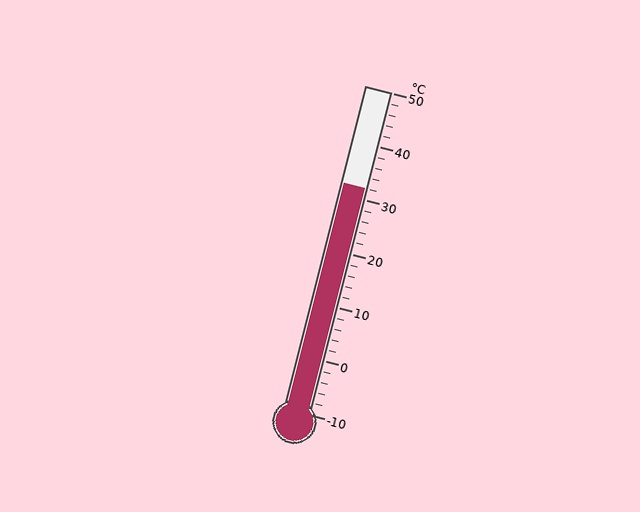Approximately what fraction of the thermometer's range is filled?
The thermometer is filled to approximately 70% of its range.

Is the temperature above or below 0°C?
The temperature is above 0°C.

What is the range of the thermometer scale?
The thermometer scale ranges from -10°C to 50°C.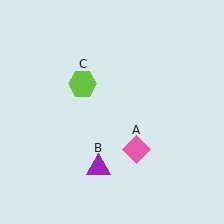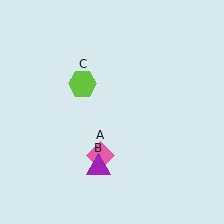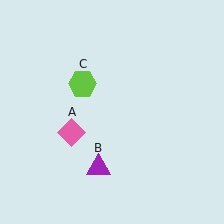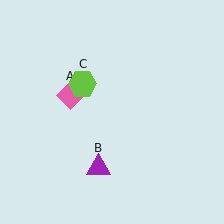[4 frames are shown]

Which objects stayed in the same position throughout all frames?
Purple triangle (object B) and lime hexagon (object C) remained stationary.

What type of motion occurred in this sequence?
The pink diamond (object A) rotated clockwise around the center of the scene.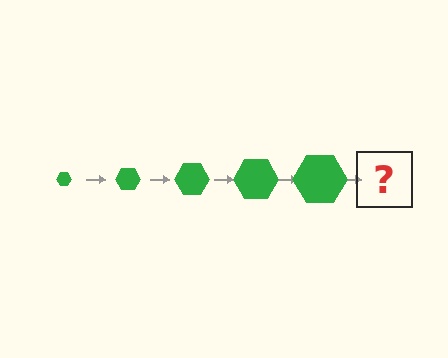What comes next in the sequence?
The next element should be a green hexagon, larger than the previous one.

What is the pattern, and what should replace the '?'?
The pattern is that the hexagon gets progressively larger each step. The '?' should be a green hexagon, larger than the previous one.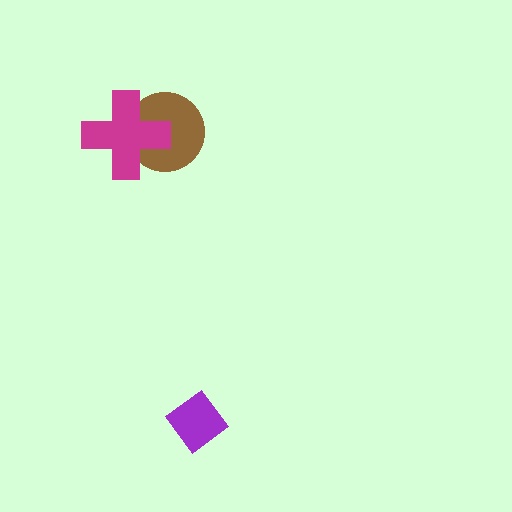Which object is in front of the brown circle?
The magenta cross is in front of the brown circle.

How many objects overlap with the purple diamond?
0 objects overlap with the purple diamond.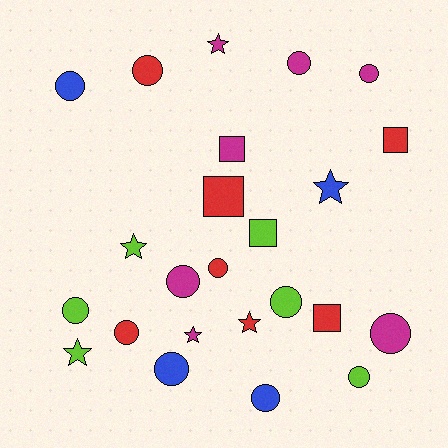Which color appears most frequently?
Red, with 7 objects.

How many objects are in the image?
There are 24 objects.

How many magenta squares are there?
There is 1 magenta square.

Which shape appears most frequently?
Circle, with 13 objects.